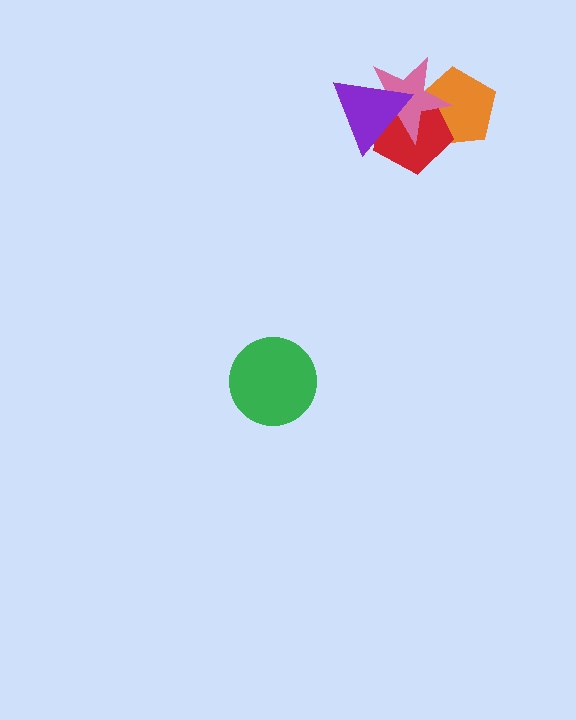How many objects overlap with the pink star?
3 objects overlap with the pink star.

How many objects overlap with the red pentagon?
3 objects overlap with the red pentagon.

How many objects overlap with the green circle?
0 objects overlap with the green circle.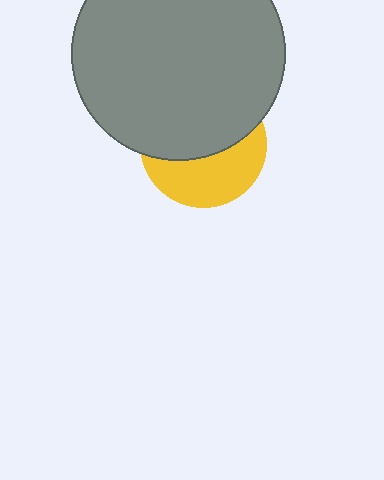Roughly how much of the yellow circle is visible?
A small part of it is visible (roughly 43%).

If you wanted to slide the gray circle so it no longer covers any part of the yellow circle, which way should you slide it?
Slide it up — that is the most direct way to separate the two shapes.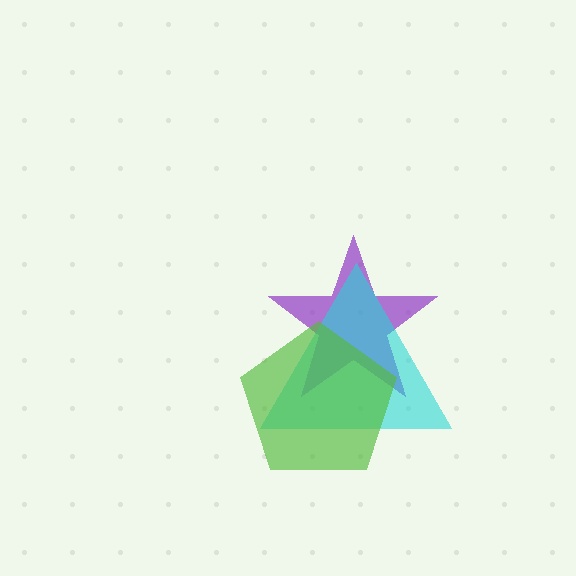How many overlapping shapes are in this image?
There are 3 overlapping shapes in the image.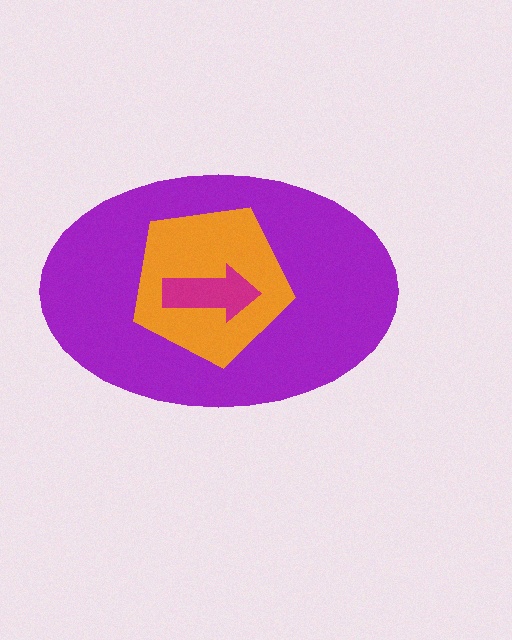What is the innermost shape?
The magenta arrow.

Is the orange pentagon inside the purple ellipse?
Yes.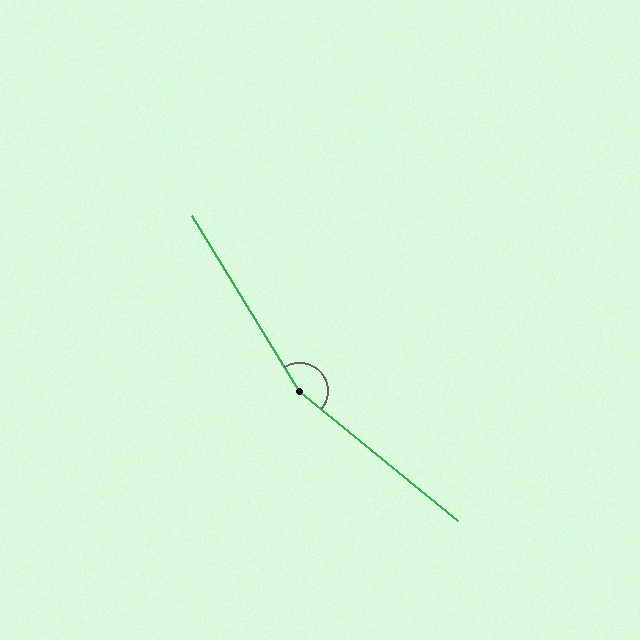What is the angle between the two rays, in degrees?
Approximately 161 degrees.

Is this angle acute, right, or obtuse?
It is obtuse.